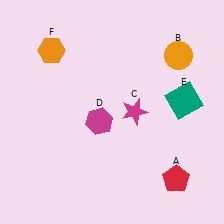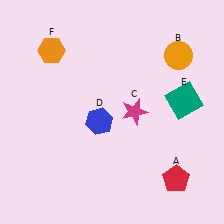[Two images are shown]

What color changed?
The hexagon (D) changed from magenta in Image 1 to blue in Image 2.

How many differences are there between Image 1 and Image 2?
There is 1 difference between the two images.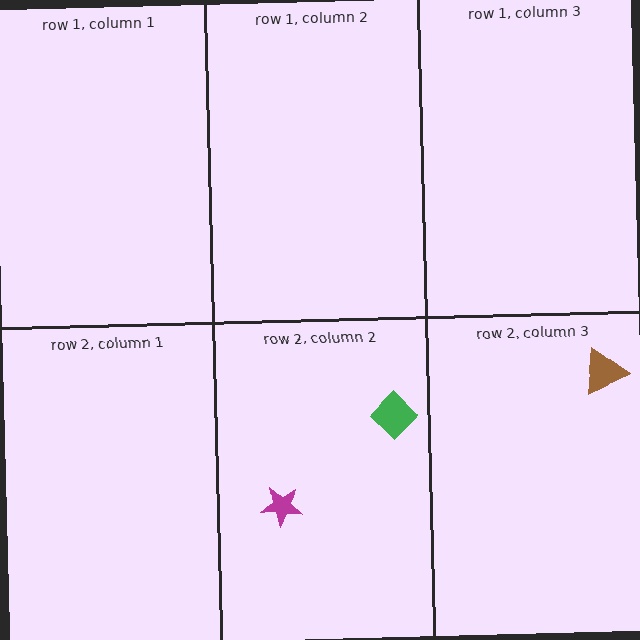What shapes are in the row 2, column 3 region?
The brown triangle.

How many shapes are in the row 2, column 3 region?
1.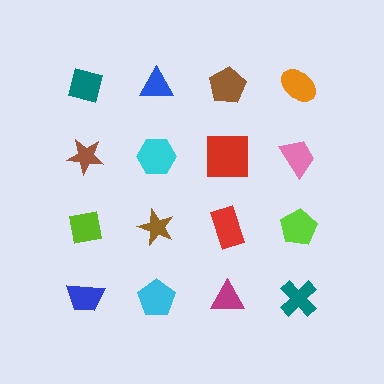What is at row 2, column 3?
A red square.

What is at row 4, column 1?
A blue trapezoid.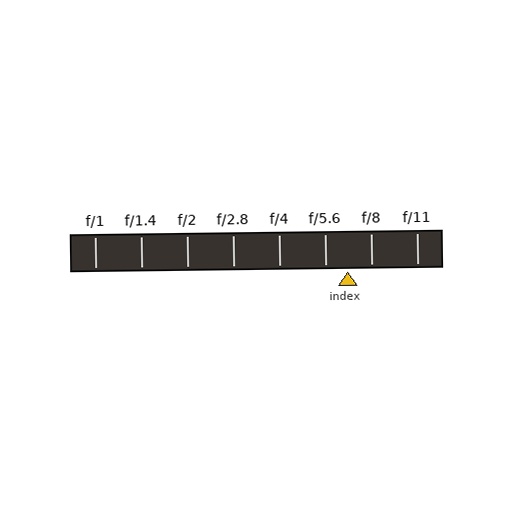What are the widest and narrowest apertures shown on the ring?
The widest aperture shown is f/1 and the narrowest is f/11.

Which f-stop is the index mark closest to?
The index mark is closest to f/5.6.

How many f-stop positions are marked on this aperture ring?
There are 8 f-stop positions marked.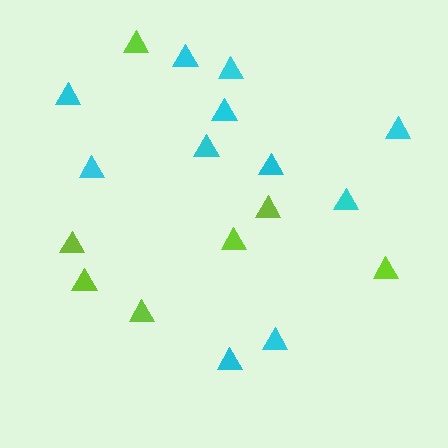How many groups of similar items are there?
There are 2 groups: one group of lime triangles (7) and one group of cyan triangles (11).